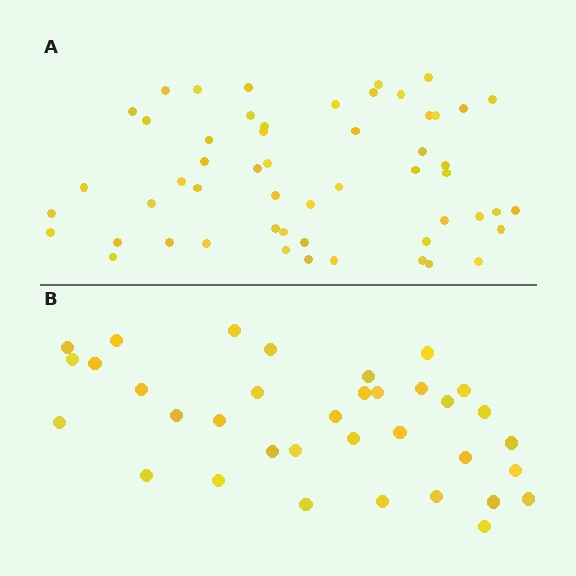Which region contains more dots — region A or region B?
Region A (the top region) has more dots.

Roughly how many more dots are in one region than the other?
Region A has approximately 20 more dots than region B.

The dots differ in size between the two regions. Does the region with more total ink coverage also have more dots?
No. Region B has more total ink coverage because its dots are larger, but region A actually contains more individual dots. Total area can be misleading — the number of items is what matters here.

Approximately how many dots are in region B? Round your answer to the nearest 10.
About 40 dots. (The exact count is 35, which rounds to 40.)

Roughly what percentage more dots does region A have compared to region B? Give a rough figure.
About 55% more.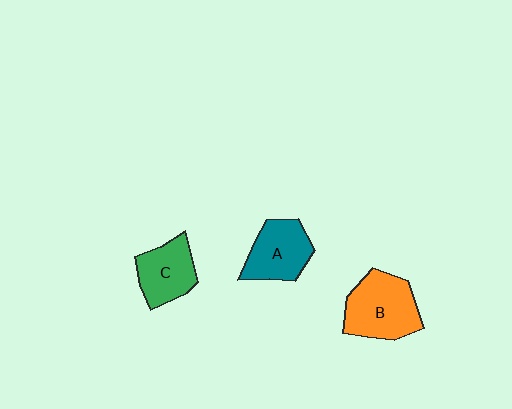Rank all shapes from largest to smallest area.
From largest to smallest: B (orange), A (teal), C (green).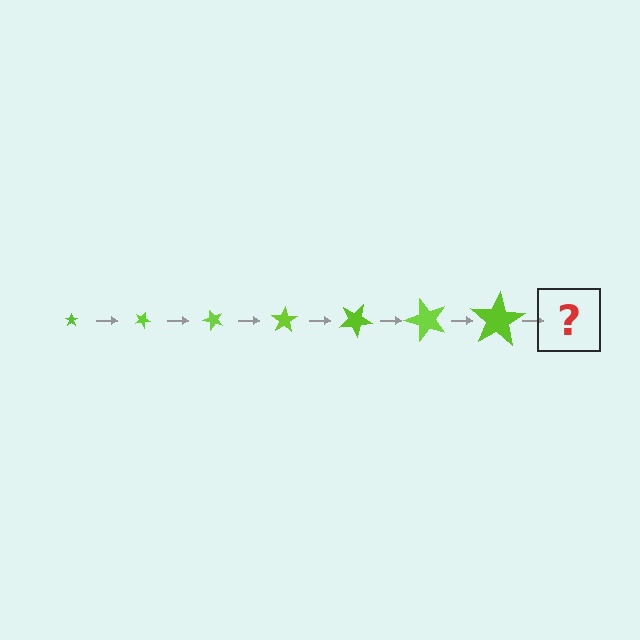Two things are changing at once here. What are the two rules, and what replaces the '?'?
The two rules are that the star grows larger each step and it rotates 25 degrees each step. The '?' should be a star, larger than the previous one and rotated 175 degrees from the start.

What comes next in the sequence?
The next element should be a star, larger than the previous one and rotated 175 degrees from the start.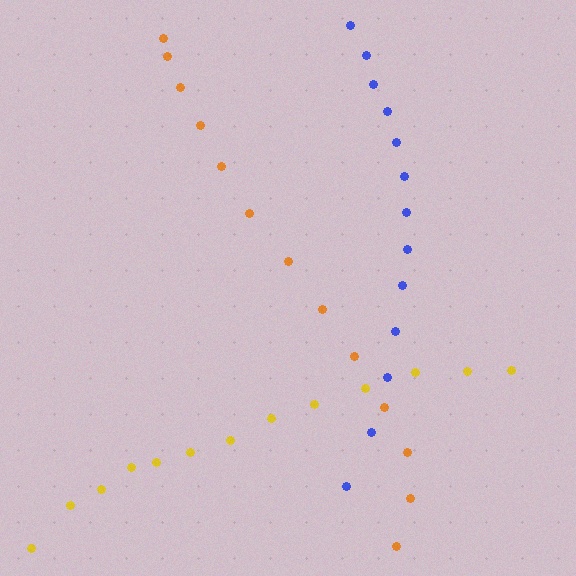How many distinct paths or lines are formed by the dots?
There are 3 distinct paths.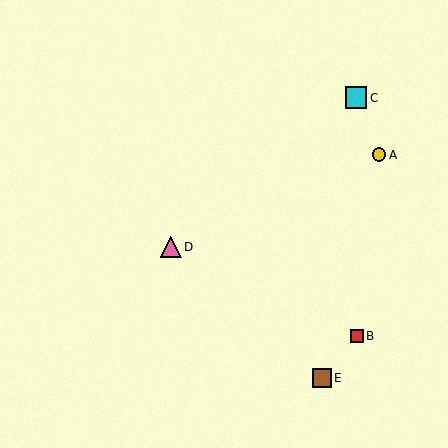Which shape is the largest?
The cyan square (labeled C) is the largest.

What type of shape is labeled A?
Shape A is a yellow circle.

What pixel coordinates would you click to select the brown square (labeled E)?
Click at (322, 378) to select the brown square E.